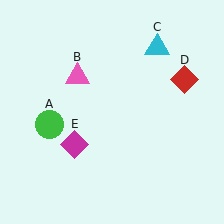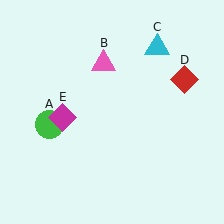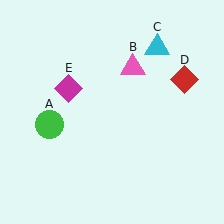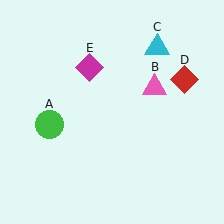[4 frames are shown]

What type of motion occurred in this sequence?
The pink triangle (object B), magenta diamond (object E) rotated clockwise around the center of the scene.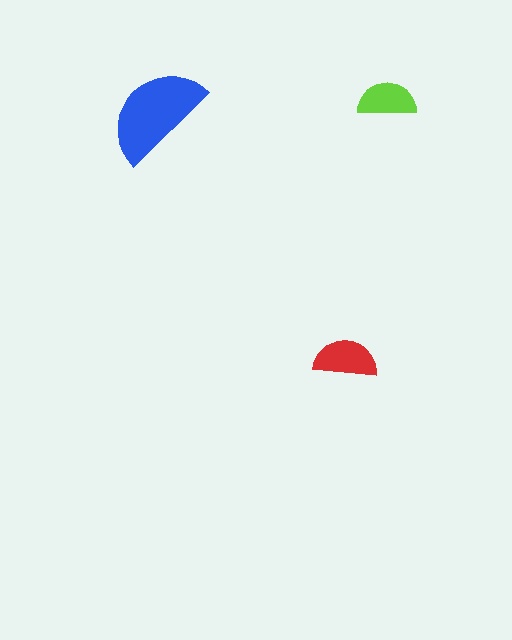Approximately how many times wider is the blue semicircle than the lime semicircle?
About 2 times wider.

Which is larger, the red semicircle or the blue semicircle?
The blue one.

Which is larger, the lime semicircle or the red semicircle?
The red one.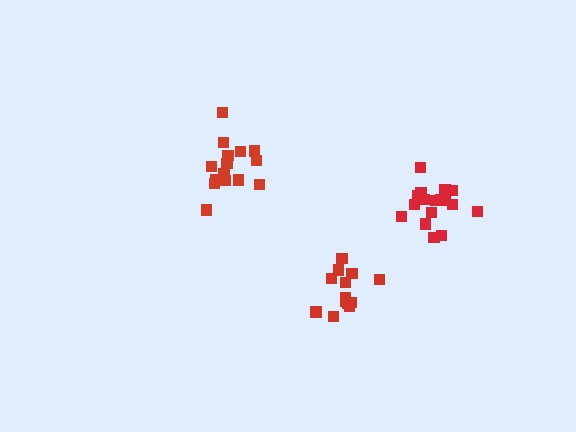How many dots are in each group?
Group 1: 15 dots, Group 2: 13 dots, Group 3: 17 dots (45 total).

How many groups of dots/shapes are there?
There are 3 groups.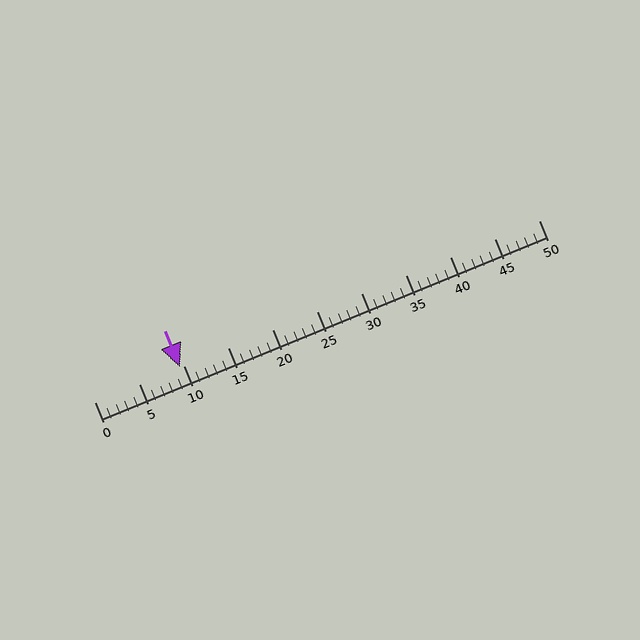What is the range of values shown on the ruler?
The ruler shows values from 0 to 50.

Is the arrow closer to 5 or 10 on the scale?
The arrow is closer to 10.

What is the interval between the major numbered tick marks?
The major tick marks are spaced 5 units apart.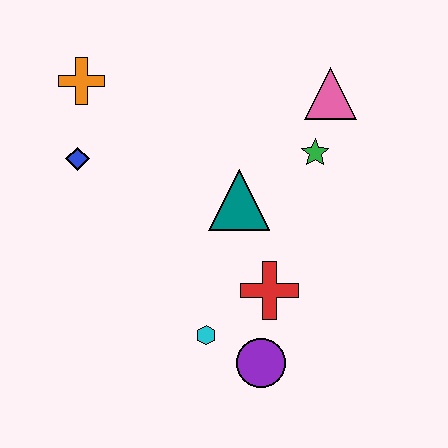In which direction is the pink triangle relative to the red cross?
The pink triangle is above the red cross.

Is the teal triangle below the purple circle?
No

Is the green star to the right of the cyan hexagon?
Yes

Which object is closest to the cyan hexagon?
The purple circle is closest to the cyan hexagon.